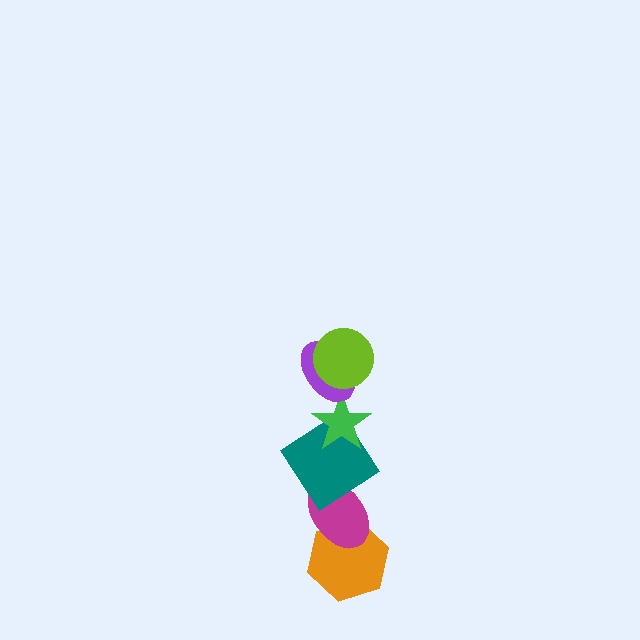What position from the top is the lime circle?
The lime circle is 1st from the top.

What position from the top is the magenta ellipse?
The magenta ellipse is 5th from the top.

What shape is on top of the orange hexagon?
The magenta ellipse is on top of the orange hexagon.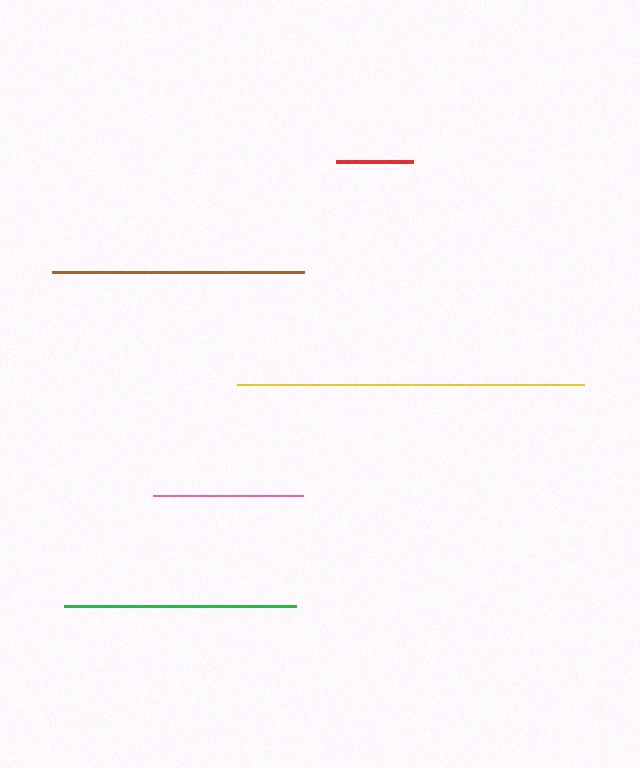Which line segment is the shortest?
The red line is the shortest at approximately 78 pixels.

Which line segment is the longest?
The yellow line is the longest at approximately 346 pixels.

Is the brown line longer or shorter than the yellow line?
The yellow line is longer than the brown line.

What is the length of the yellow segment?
The yellow segment is approximately 346 pixels long.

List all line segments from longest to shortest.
From longest to shortest: yellow, brown, green, pink, red.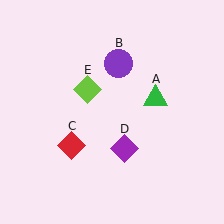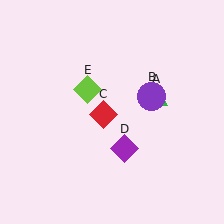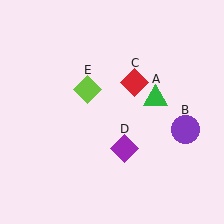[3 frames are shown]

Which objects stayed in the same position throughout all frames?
Green triangle (object A) and purple diamond (object D) and lime diamond (object E) remained stationary.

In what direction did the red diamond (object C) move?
The red diamond (object C) moved up and to the right.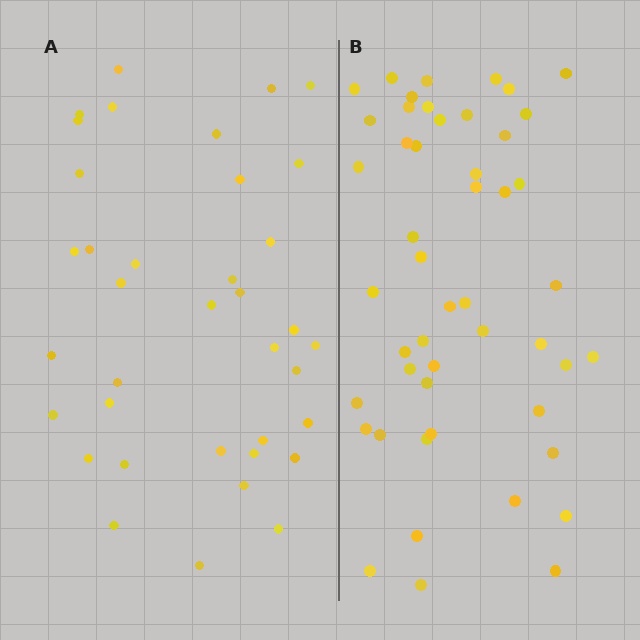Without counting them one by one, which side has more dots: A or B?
Region B (the right region) has more dots.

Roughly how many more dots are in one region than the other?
Region B has roughly 12 or so more dots than region A.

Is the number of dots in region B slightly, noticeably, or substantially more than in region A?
Region B has noticeably more, but not dramatically so. The ratio is roughly 1.3 to 1.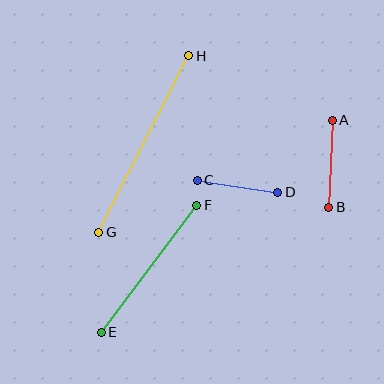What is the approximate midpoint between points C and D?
The midpoint is at approximately (237, 186) pixels.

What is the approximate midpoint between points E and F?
The midpoint is at approximately (149, 269) pixels.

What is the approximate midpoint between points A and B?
The midpoint is at approximately (331, 164) pixels.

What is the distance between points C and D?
The distance is approximately 81 pixels.